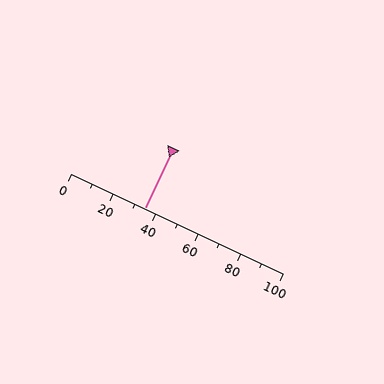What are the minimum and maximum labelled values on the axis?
The axis runs from 0 to 100.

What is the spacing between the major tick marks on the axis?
The major ticks are spaced 20 apart.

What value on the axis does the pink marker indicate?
The marker indicates approximately 35.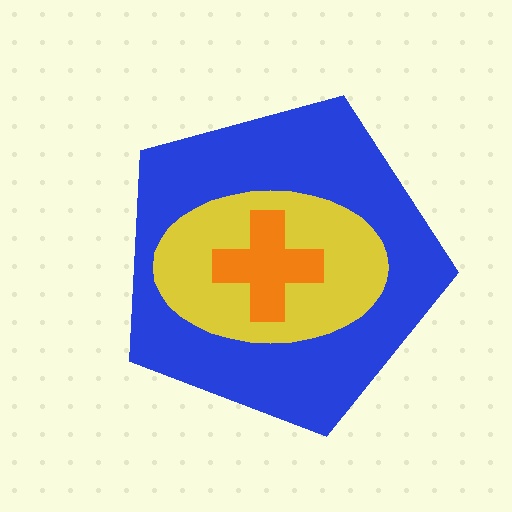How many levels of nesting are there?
3.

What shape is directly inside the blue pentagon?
The yellow ellipse.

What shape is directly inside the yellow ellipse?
The orange cross.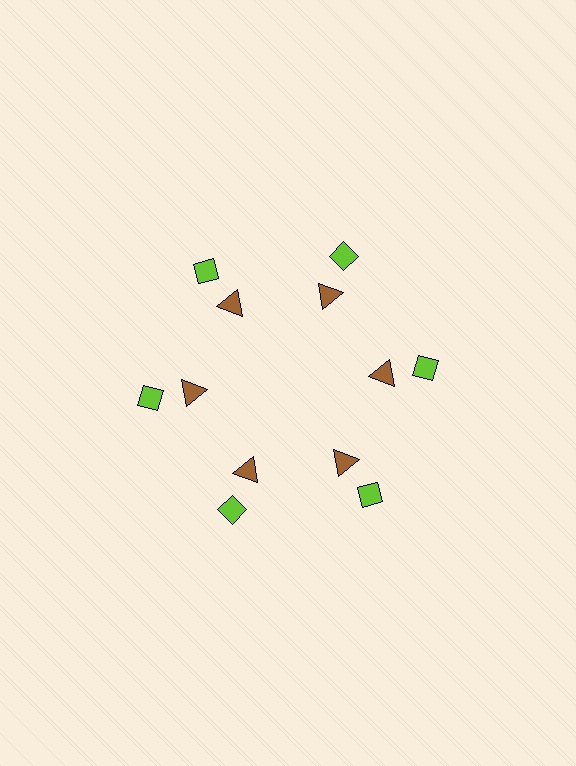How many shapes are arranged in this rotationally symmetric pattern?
There are 12 shapes, arranged in 6 groups of 2.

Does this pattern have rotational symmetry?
Yes, this pattern has 6-fold rotational symmetry. It looks the same after rotating 60 degrees around the center.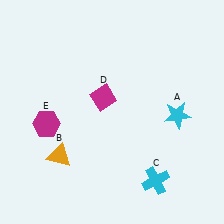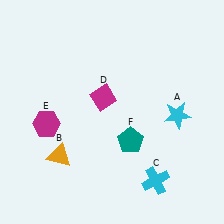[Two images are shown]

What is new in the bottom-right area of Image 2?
A teal pentagon (F) was added in the bottom-right area of Image 2.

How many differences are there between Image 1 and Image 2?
There is 1 difference between the two images.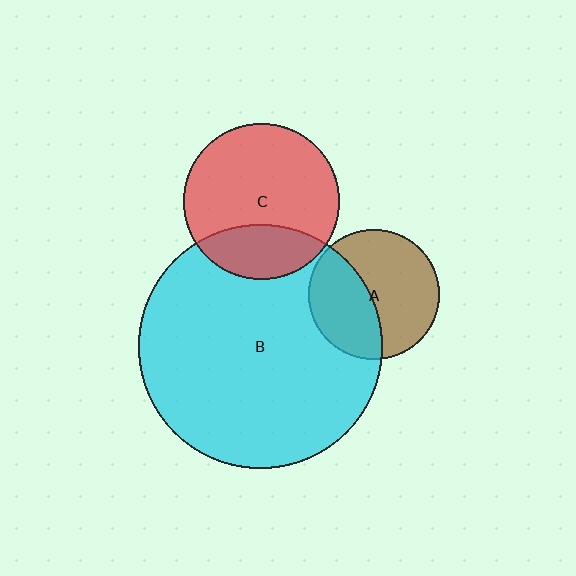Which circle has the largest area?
Circle B (cyan).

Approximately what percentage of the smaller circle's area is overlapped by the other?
Approximately 25%.